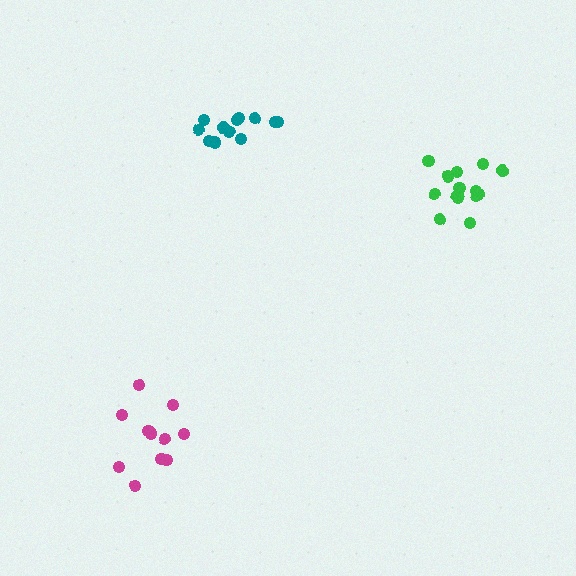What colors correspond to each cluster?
The clusters are colored: green, teal, magenta.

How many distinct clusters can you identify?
There are 3 distinct clusters.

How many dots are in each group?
Group 1: 14 dots, Group 2: 12 dots, Group 3: 11 dots (37 total).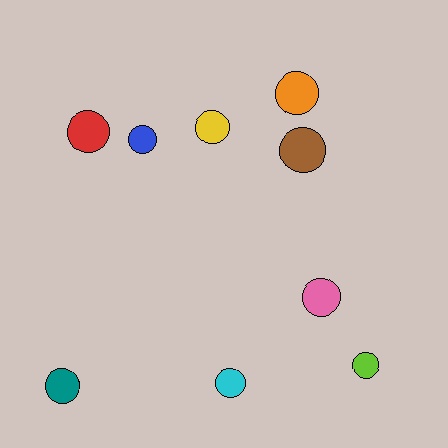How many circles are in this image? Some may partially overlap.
There are 9 circles.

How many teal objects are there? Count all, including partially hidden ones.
There is 1 teal object.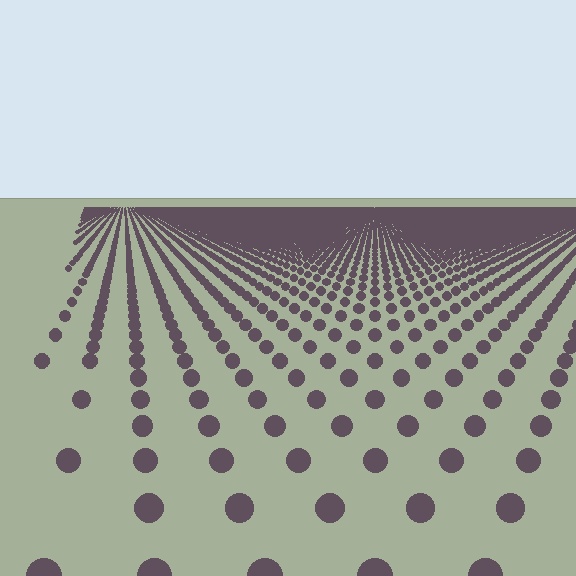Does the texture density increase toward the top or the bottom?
Density increases toward the top.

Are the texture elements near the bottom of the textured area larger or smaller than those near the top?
Larger. Near the bottom, elements are closer to the viewer and appear at a bigger on-screen size.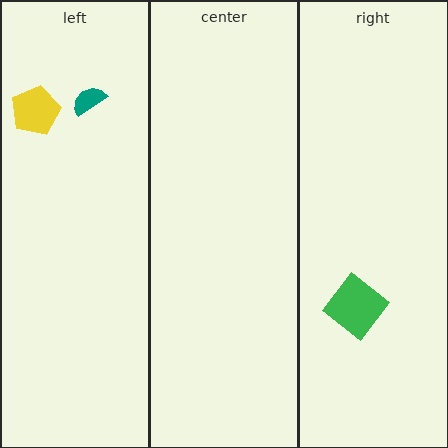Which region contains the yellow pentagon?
The left region.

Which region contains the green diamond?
The right region.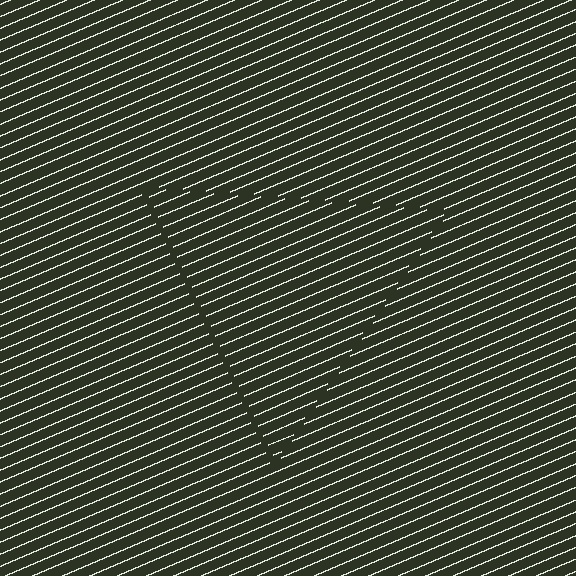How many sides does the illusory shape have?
3 sides — the line-ends trace a triangle.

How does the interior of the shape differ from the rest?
The interior of the shape contains the same grating, shifted by half a period — the contour is defined by the phase discontinuity where line-ends from the inner and outer gratings abut.